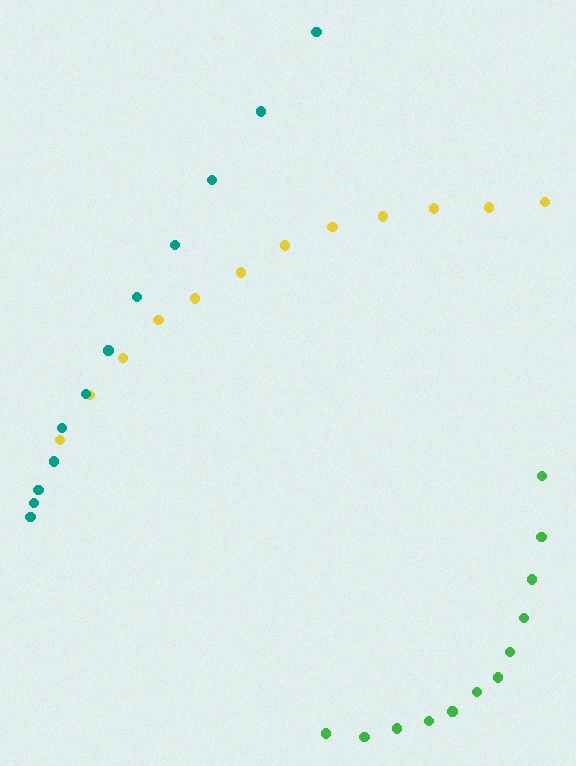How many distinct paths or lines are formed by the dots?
There are 3 distinct paths.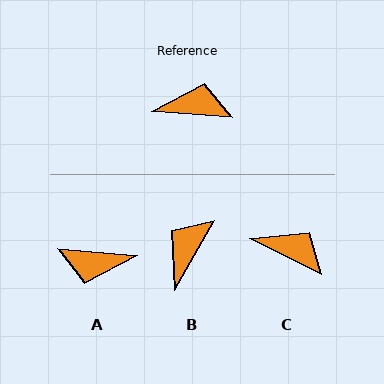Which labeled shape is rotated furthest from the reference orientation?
A, about 179 degrees away.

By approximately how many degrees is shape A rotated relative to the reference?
Approximately 179 degrees counter-clockwise.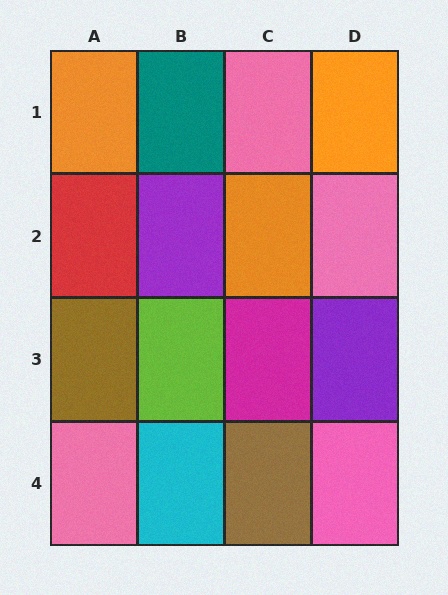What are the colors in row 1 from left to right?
Orange, teal, pink, orange.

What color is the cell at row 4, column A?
Pink.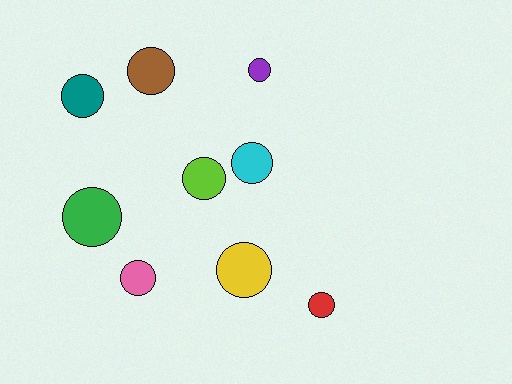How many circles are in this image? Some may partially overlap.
There are 9 circles.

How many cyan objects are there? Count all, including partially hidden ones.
There is 1 cyan object.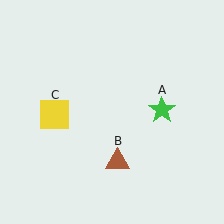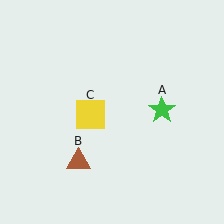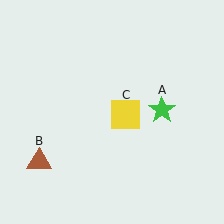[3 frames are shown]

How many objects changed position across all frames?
2 objects changed position: brown triangle (object B), yellow square (object C).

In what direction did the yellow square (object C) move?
The yellow square (object C) moved right.